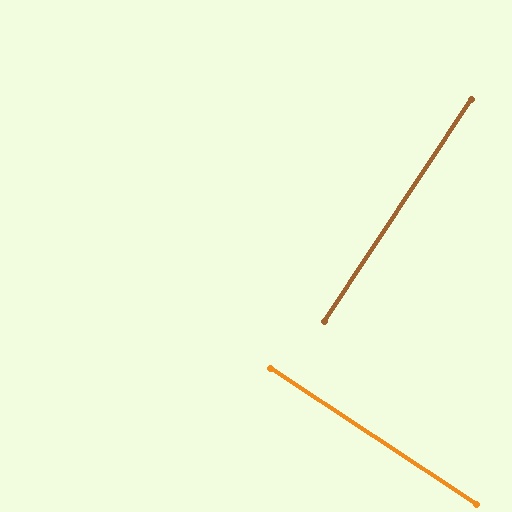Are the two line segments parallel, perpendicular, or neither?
Perpendicular — they meet at approximately 90°.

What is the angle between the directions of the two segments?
Approximately 90 degrees.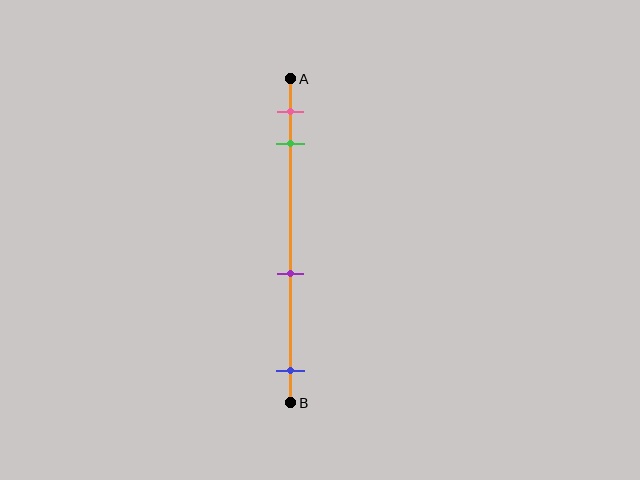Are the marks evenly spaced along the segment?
No, the marks are not evenly spaced.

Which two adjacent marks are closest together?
The pink and green marks are the closest adjacent pair.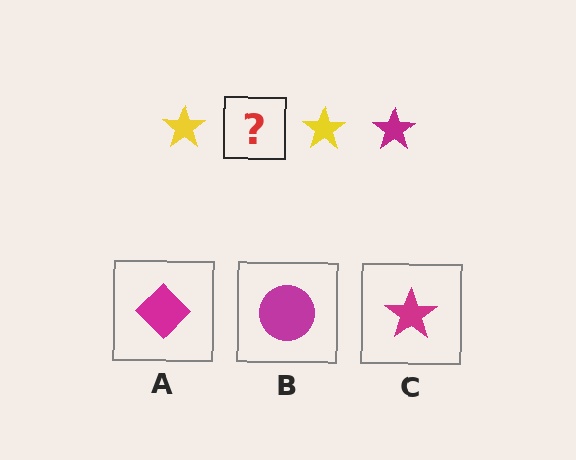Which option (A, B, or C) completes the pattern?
C.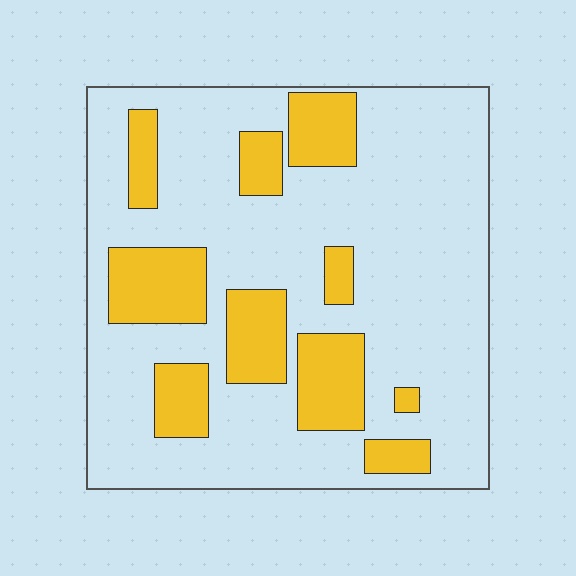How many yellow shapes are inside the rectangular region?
10.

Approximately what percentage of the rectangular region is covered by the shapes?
Approximately 25%.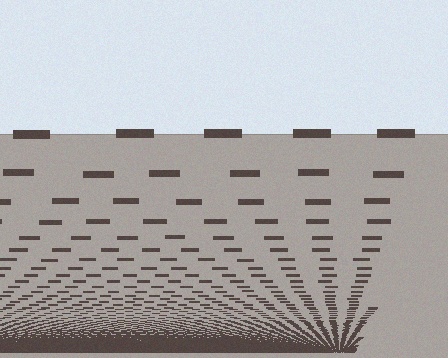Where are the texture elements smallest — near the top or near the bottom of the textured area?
Near the bottom.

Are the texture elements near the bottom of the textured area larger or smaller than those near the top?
Smaller. The gradient is inverted — elements near the bottom are smaller and denser.